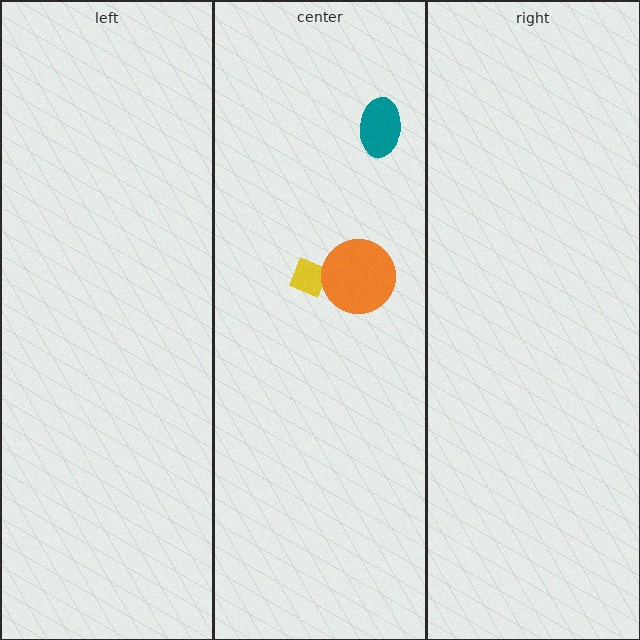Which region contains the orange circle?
The center region.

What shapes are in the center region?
The yellow diamond, the orange circle, the teal ellipse.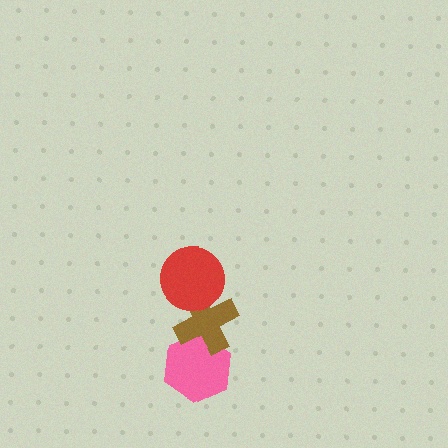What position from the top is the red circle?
The red circle is 1st from the top.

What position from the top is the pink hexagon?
The pink hexagon is 3rd from the top.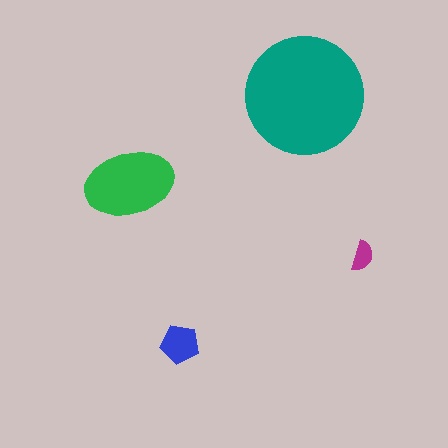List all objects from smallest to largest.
The magenta semicircle, the blue pentagon, the green ellipse, the teal circle.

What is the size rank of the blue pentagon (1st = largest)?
3rd.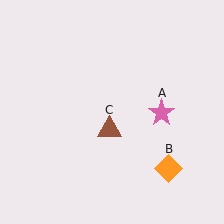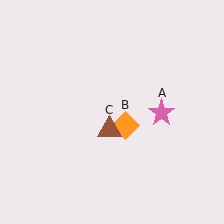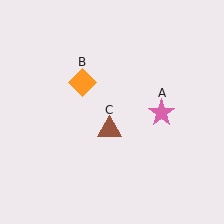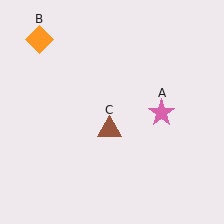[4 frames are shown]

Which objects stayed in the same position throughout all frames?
Pink star (object A) and brown triangle (object C) remained stationary.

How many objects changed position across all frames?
1 object changed position: orange diamond (object B).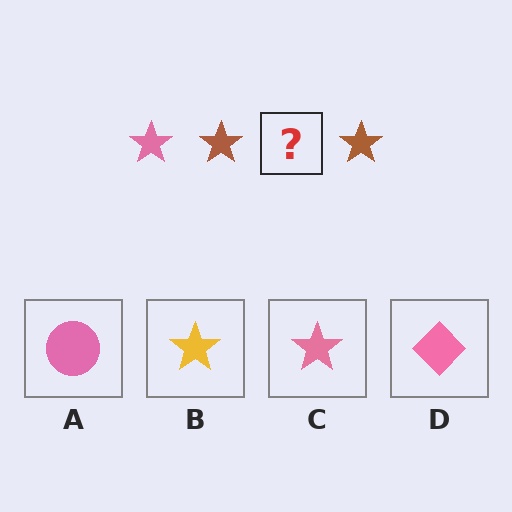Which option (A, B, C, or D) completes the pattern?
C.